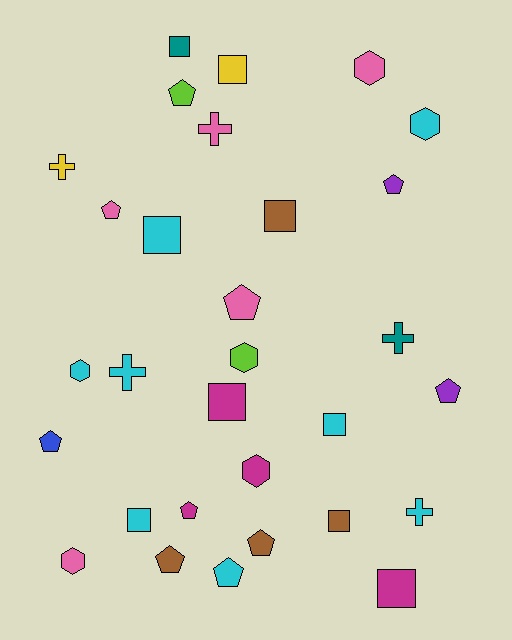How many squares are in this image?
There are 9 squares.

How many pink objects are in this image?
There are 5 pink objects.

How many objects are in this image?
There are 30 objects.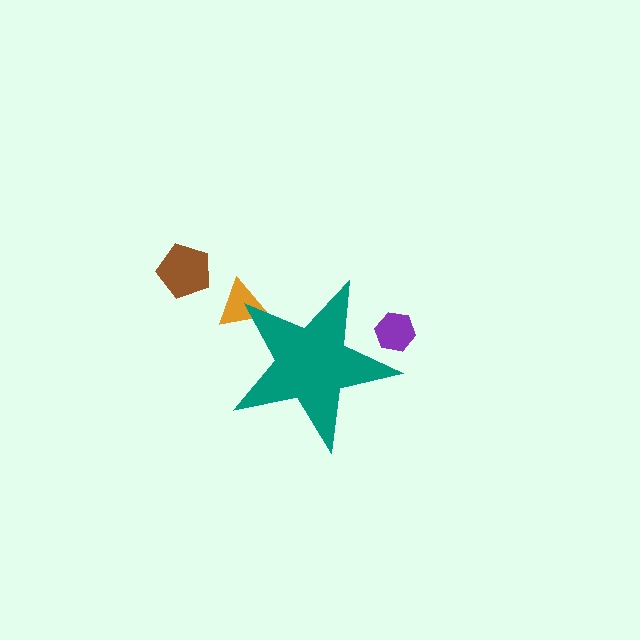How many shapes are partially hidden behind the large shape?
2 shapes are partially hidden.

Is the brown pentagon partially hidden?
No, the brown pentagon is fully visible.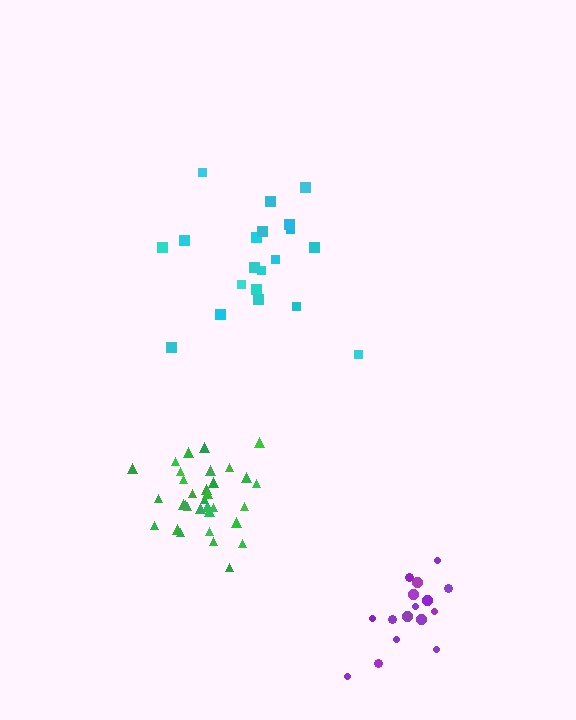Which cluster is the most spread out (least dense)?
Cyan.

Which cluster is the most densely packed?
Green.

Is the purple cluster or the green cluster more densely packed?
Green.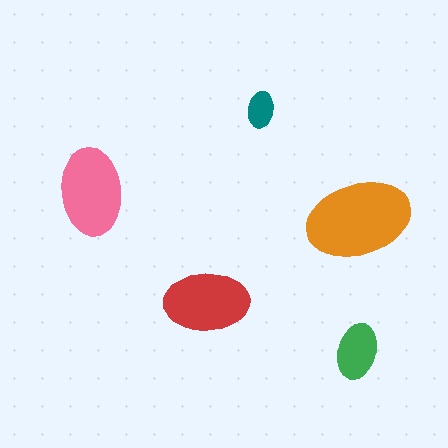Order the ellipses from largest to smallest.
the orange one, the pink one, the red one, the green one, the teal one.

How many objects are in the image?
There are 5 objects in the image.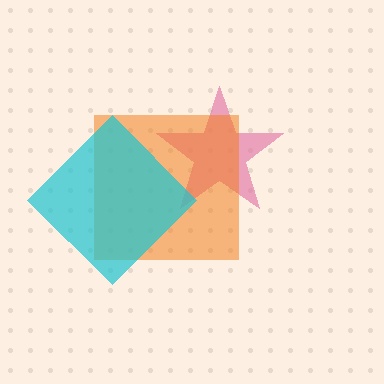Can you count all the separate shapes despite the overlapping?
Yes, there are 3 separate shapes.